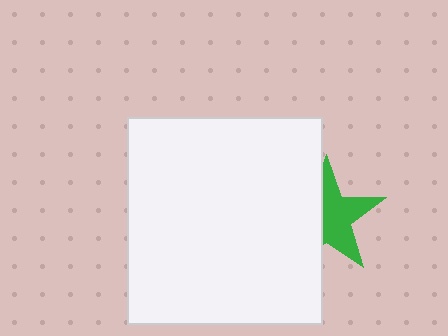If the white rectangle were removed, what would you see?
You would see the complete green star.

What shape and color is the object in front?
The object in front is a white rectangle.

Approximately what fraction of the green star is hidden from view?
Roughly 44% of the green star is hidden behind the white rectangle.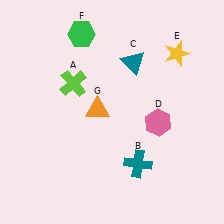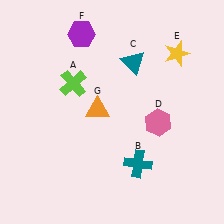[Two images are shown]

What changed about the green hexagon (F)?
In Image 1, F is green. In Image 2, it changed to purple.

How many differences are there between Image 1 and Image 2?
There is 1 difference between the two images.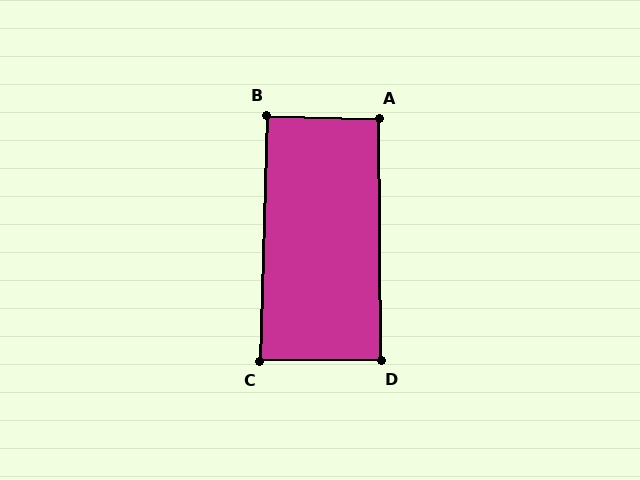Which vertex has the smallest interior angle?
C, at approximately 88 degrees.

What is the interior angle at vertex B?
Approximately 90 degrees (approximately right).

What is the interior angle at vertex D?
Approximately 90 degrees (approximately right).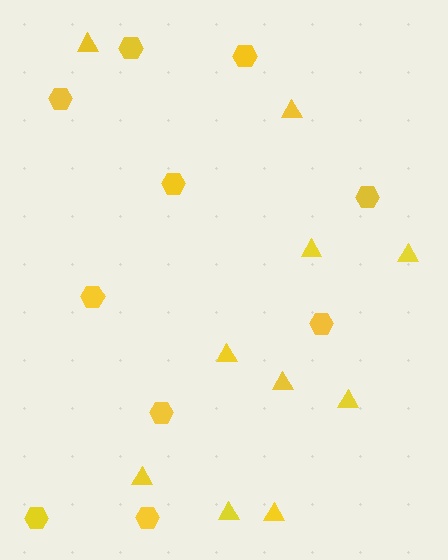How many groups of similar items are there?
There are 2 groups: one group of hexagons (10) and one group of triangles (10).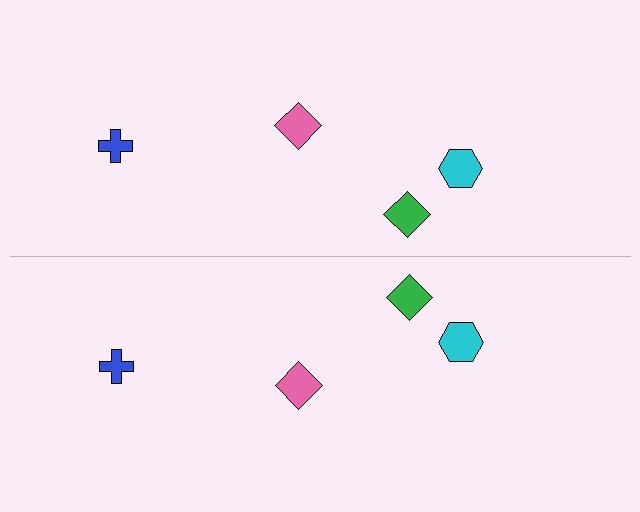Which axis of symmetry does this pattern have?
The pattern has a horizontal axis of symmetry running through the center of the image.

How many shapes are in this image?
There are 8 shapes in this image.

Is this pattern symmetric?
Yes, this pattern has bilateral (reflection) symmetry.